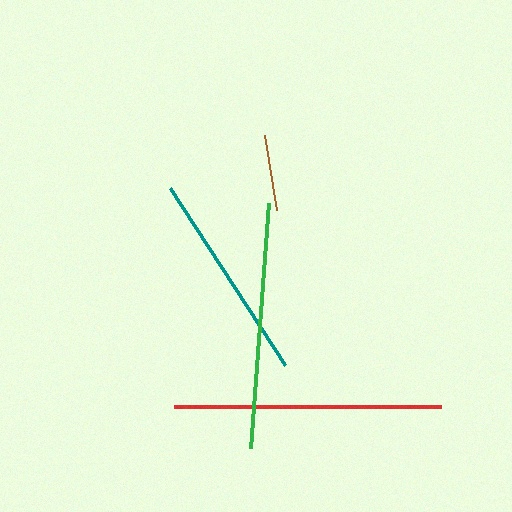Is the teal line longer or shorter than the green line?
The green line is longer than the teal line.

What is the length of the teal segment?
The teal segment is approximately 211 pixels long.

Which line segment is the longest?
The red line is the longest at approximately 267 pixels.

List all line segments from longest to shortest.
From longest to shortest: red, green, teal, brown.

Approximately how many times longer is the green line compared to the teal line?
The green line is approximately 1.2 times the length of the teal line.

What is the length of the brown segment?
The brown segment is approximately 75 pixels long.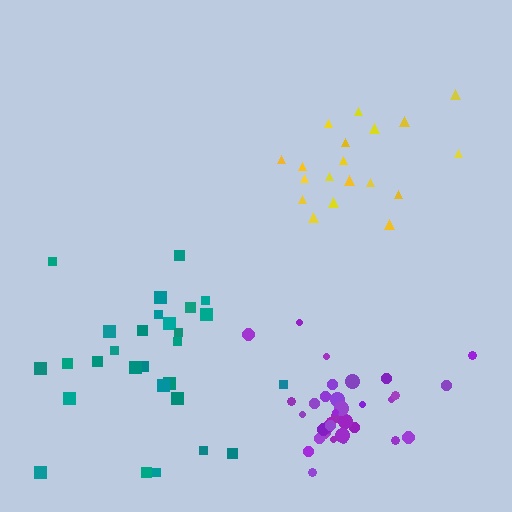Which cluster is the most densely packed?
Purple.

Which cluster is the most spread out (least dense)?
Teal.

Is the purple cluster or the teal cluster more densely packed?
Purple.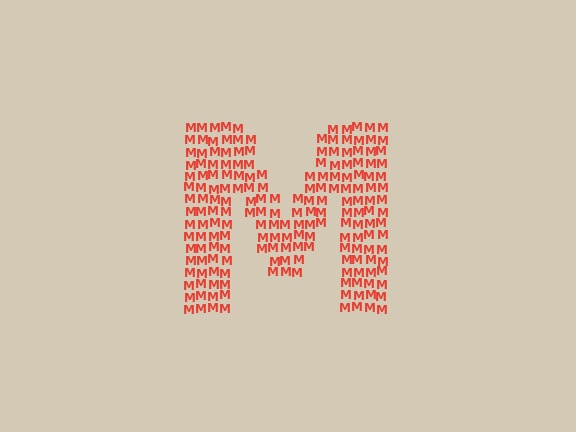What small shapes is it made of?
It is made of small letter M's.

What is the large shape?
The large shape is the letter M.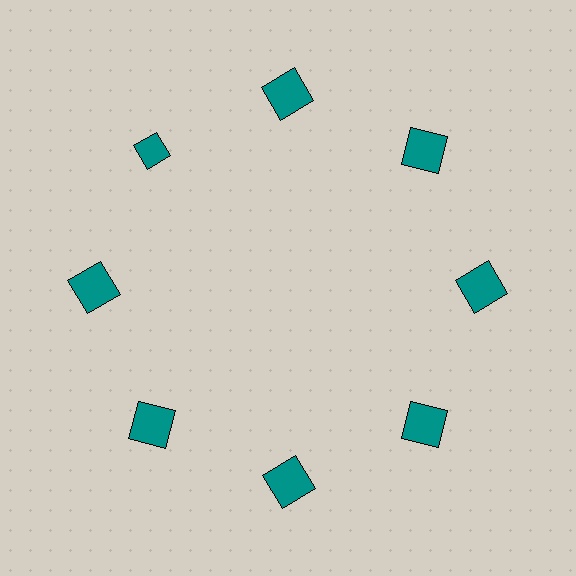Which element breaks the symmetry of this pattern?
The teal diamond at roughly the 10 o'clock position breaks the symmetry. All other shapes are teal squares.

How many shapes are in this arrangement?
There are 8 shapes arranged in a ring pattern.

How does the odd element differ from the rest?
It has a different shape: diamond instead of square.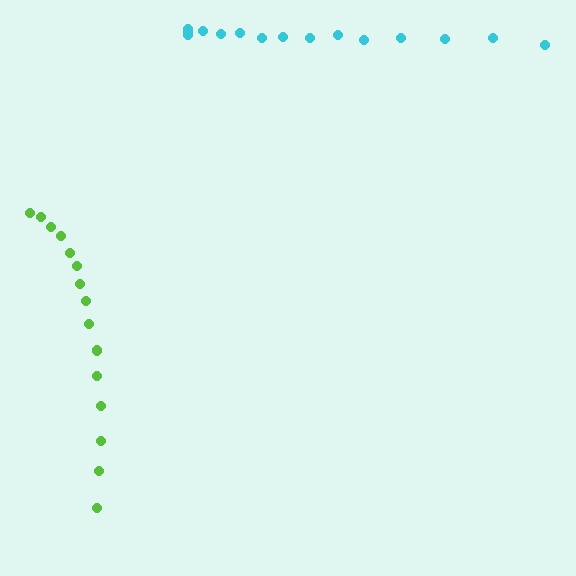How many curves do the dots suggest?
There are 2 distinct paths.